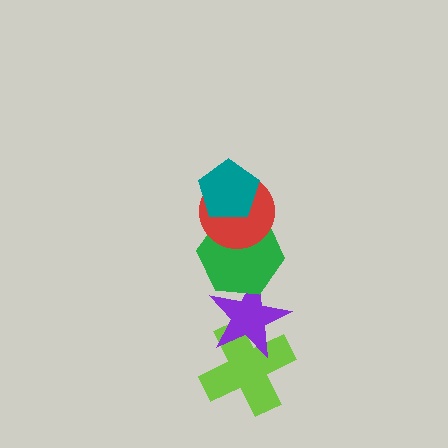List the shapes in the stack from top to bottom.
From top to bottom: the teal pentagon, the red circle, the green hexagon, the purple star, the lime cross.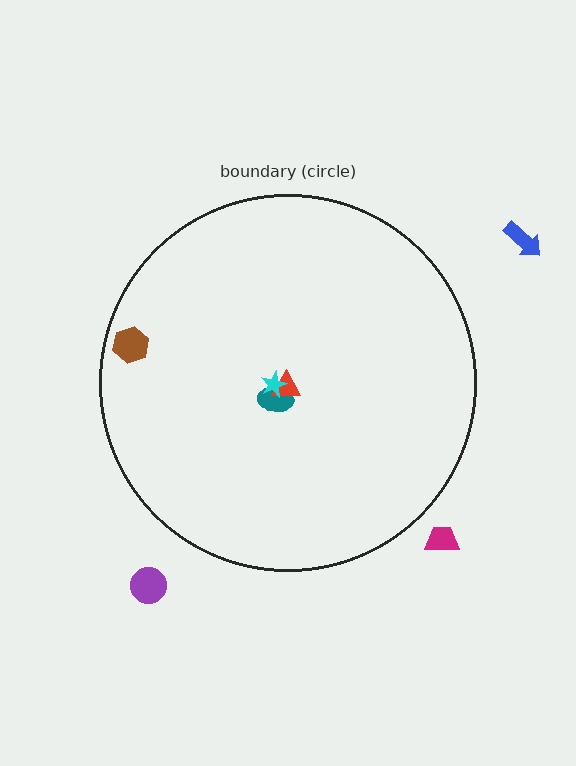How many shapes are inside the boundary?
4 inside, 3 outside.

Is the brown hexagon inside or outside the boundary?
Inside.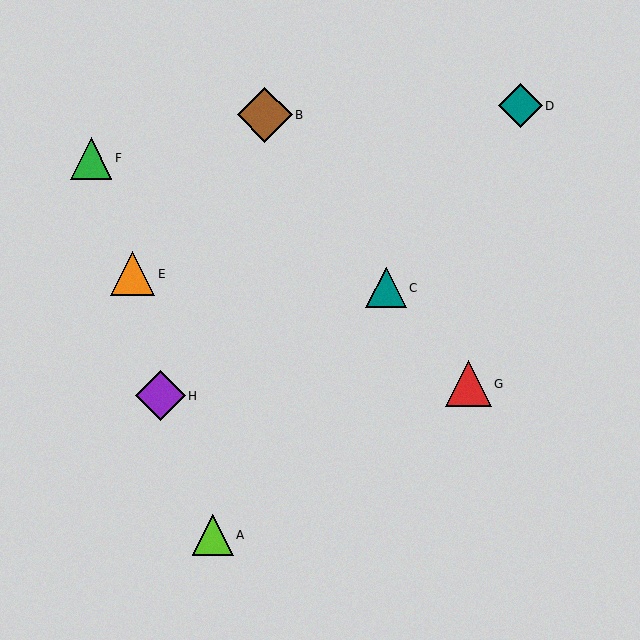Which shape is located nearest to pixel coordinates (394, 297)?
The teal triangle (labeled C) at (386, 288) is nearest to that location.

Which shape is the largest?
The brown diamond (labeled B) is the largest.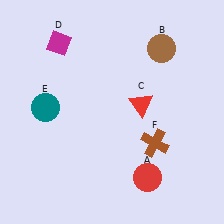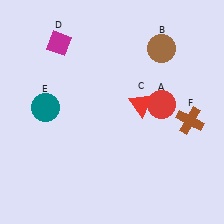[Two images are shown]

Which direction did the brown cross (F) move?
The brown cross (F) moved right.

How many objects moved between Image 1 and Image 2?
2 objects moved between the two images.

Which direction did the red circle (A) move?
The red circle (A) moved up.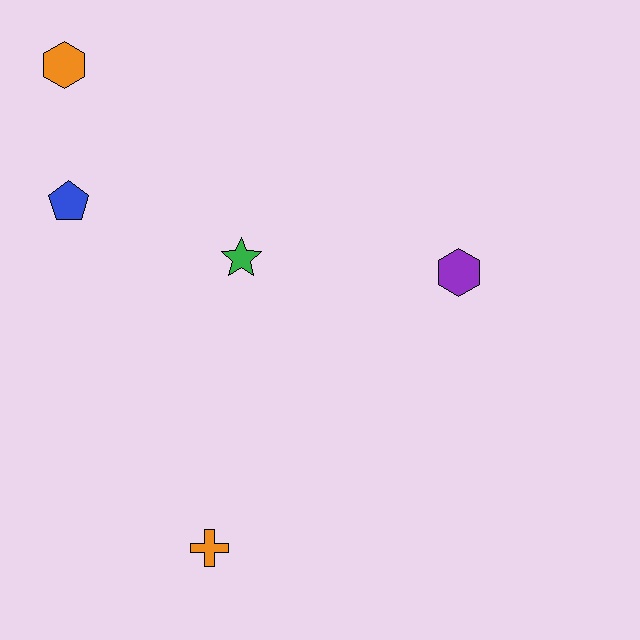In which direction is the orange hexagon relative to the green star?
The orange hexagon is above the green star.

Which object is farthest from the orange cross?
The orange hexagon is farthest from the orange cross.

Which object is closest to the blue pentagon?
The orange hexagon is closest to the blue pentagon.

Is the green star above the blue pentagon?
No